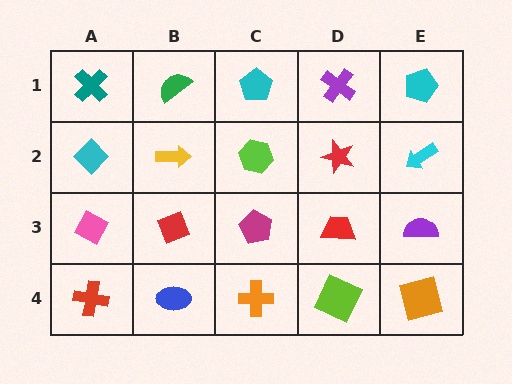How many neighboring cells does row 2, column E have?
3.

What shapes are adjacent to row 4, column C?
A magenta pentagon (row 3, column C), a blue ellipse (row 4, column B), a lime square (row 4, column D).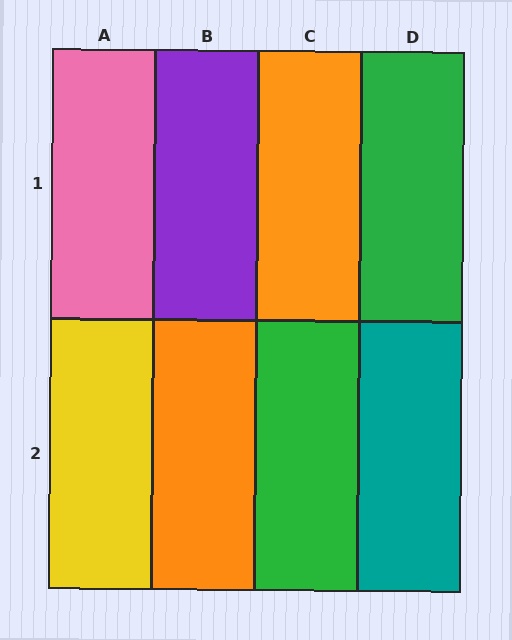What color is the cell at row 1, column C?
Orange.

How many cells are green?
2 cells are green.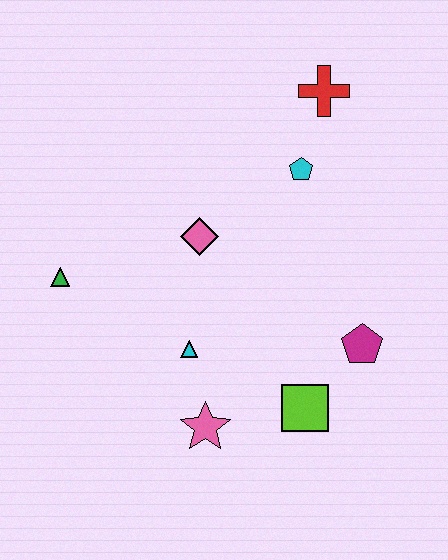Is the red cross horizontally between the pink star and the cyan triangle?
No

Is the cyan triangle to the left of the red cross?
Yes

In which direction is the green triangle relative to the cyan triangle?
The green triangle is to the left of the cyan triangle.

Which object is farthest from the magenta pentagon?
The green triangle is farthest from the magenta pentagon.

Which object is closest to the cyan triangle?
The pink star is closest to the cyan triangle.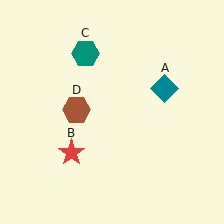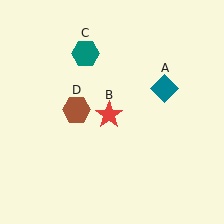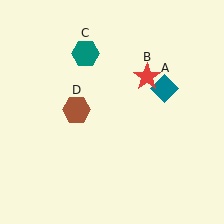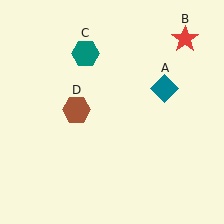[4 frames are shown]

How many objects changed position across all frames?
1 object changed position: red star (object B).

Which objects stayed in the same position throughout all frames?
Teal diamond (object A) and teal hexagon (object C) and brown hexagon (object D) remained stationary.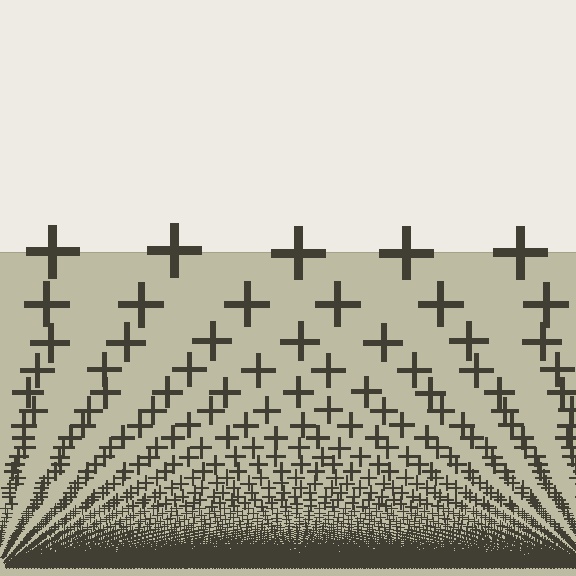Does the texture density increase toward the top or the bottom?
Density increases toward the bottom.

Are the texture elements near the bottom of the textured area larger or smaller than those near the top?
Smaller. The gradient is inverted — elements near the bottom are smaller and denser.